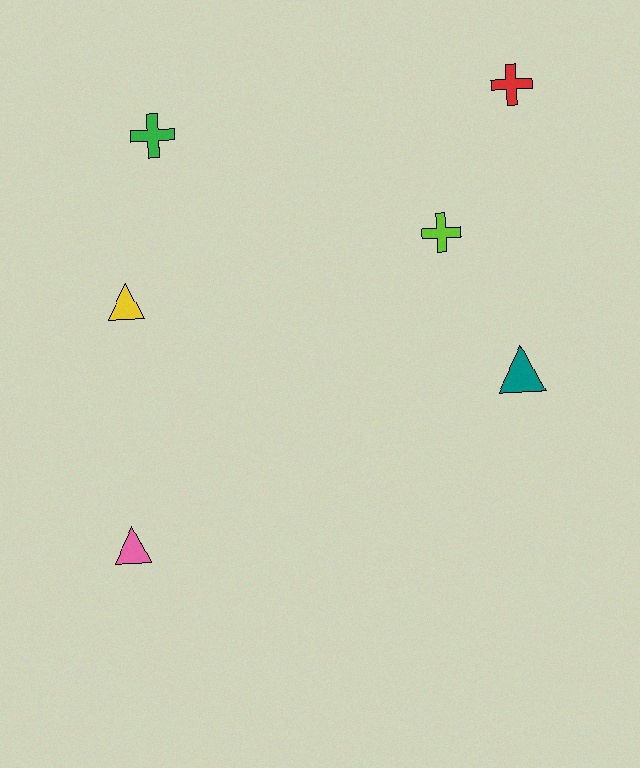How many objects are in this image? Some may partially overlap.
There are 6 objects.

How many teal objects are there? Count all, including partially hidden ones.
There is 1 teal object.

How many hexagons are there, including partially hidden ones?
There are no hexagons.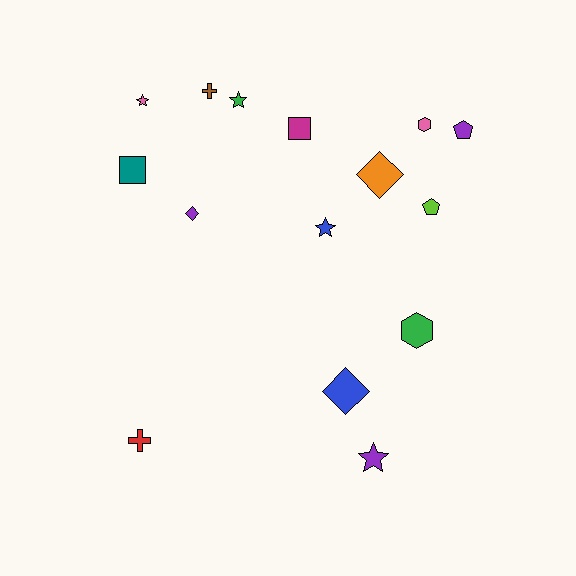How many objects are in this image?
There are 15 objects.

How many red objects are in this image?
There is 1 red object.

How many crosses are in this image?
There are 2 crosses.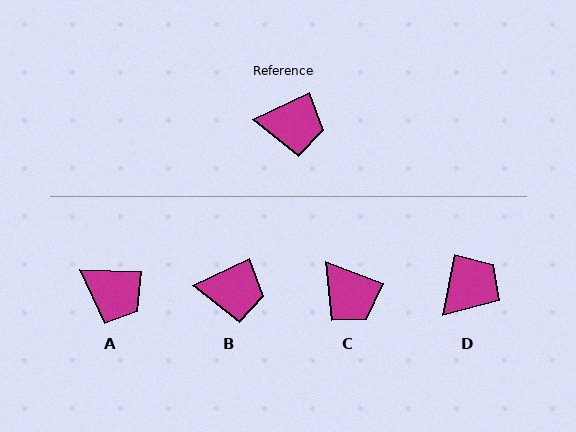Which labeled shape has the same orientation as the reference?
B.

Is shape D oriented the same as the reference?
No, it is off by about 54 degrees.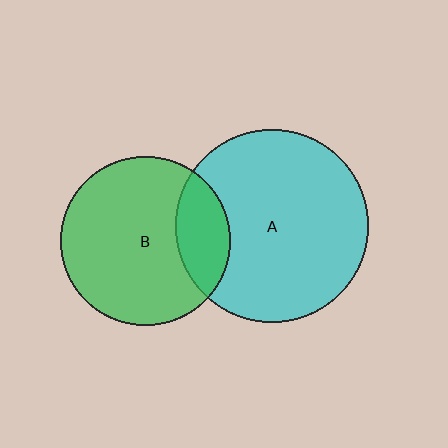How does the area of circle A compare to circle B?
Approximately 1.3 times.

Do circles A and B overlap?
Yes.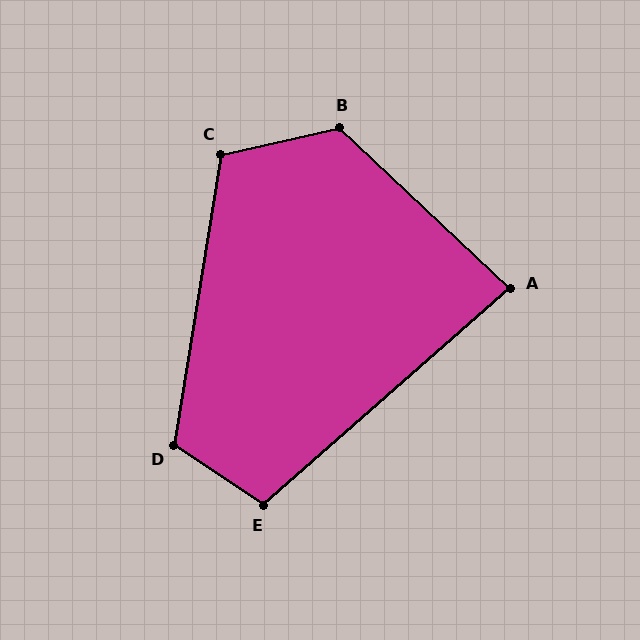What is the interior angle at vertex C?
Approximately 112 degrees (obtuse).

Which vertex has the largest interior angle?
B, at approximately 124 degrees.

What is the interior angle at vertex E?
Approximately 106 degrees (obtuse).